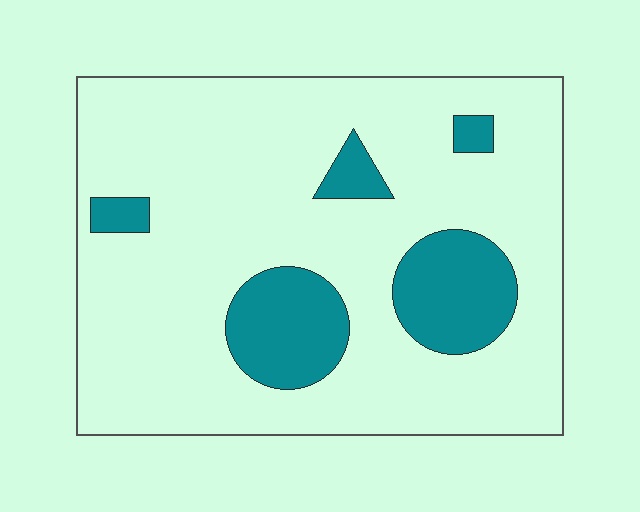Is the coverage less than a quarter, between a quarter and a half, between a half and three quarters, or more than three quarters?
Less than a quarter.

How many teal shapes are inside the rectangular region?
5.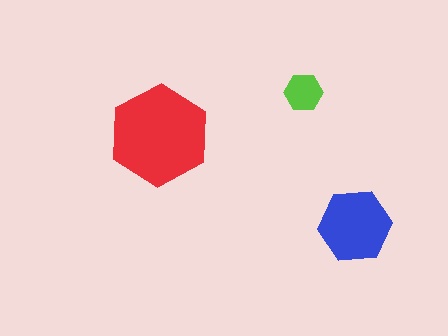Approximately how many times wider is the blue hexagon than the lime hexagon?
About 2 times wider.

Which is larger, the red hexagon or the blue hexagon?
The red one.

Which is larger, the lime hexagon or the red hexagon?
The red one.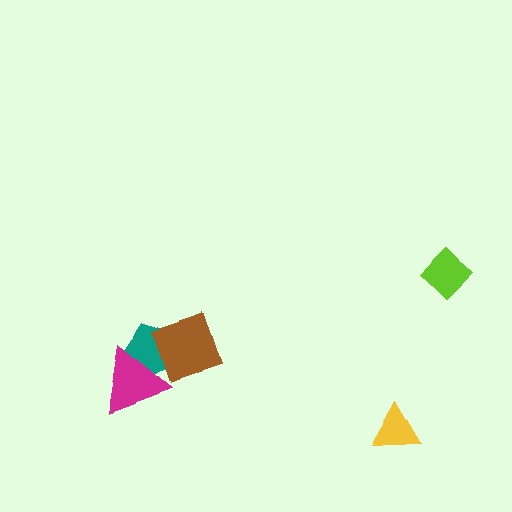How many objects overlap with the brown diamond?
2 objects overlap with the brown diamond.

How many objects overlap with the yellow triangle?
0 objects overlap with the yellow triangle.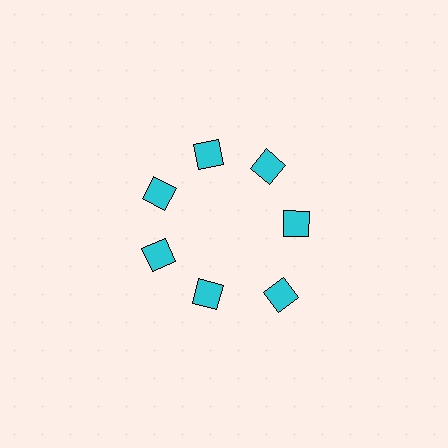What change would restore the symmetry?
The symmetry would be restored by moving it inward, back onto the ring so that all 7 diamonds sit at equal angles and equal distance from the center.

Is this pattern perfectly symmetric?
No. The 7 cyan diamonds are arranged in a ring, but one element near the 5 o'clock position is pushed outward from the center, breaking the 7-fold rotational symmetry.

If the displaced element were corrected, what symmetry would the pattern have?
It would have 7-fold rotational symmetry — the pattern would map onto itself every 51 degrees.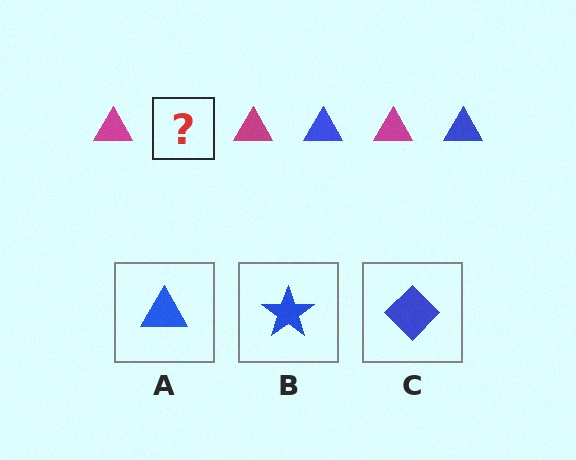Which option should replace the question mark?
Option A.